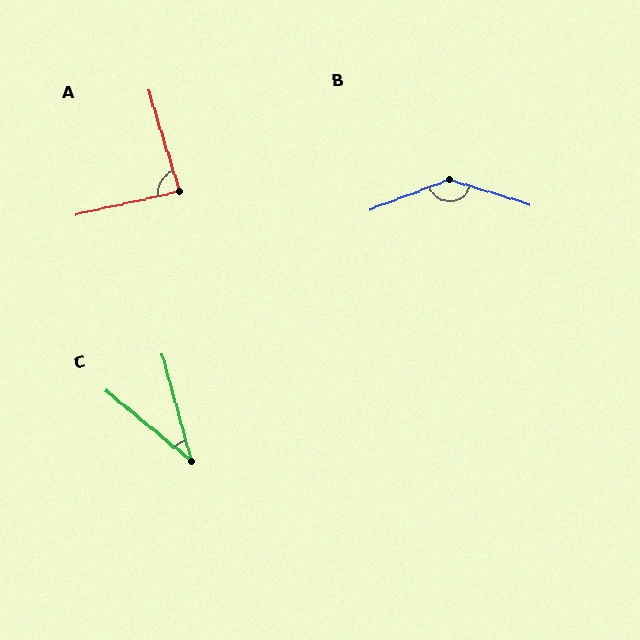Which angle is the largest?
B, at approximately 142 degrees.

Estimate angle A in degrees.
Approximately 86 degrees.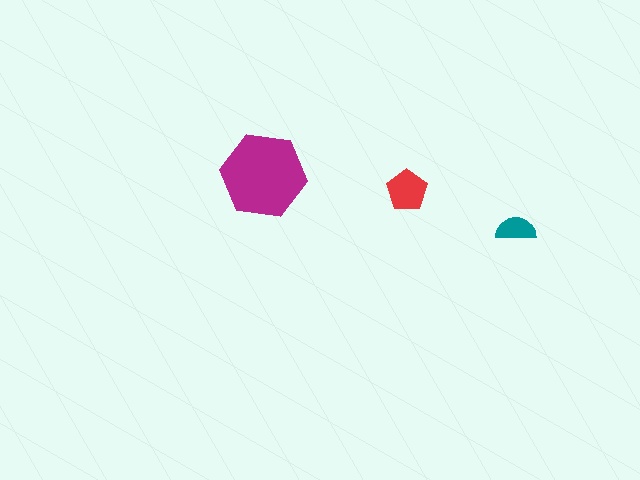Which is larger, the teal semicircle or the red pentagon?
The red pentagon.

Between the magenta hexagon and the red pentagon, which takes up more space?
The magenta hexagon.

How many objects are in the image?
There are 3 objects in the image.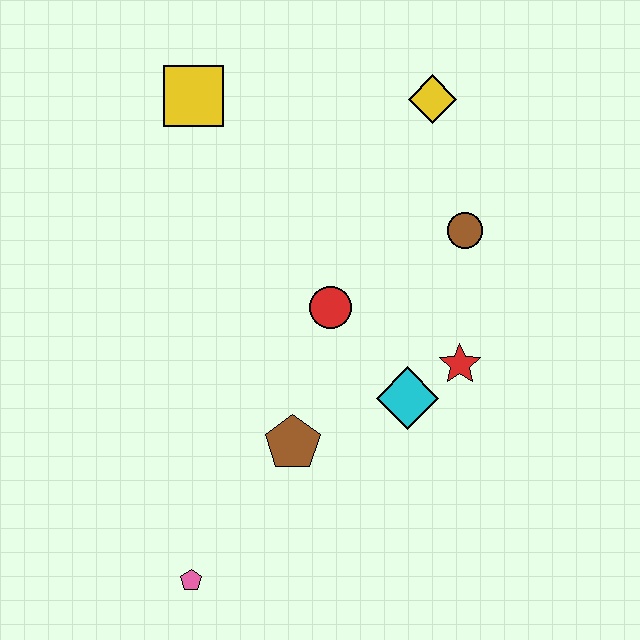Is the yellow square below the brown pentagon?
No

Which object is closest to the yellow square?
The yellow diamond is closest to the yellow square.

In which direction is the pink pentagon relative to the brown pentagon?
The pink pentagon is below the brown pentagon.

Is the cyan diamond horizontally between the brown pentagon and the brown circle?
Yes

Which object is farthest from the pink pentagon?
The yellow diamond is farthest from the pink pentagon.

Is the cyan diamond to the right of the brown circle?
No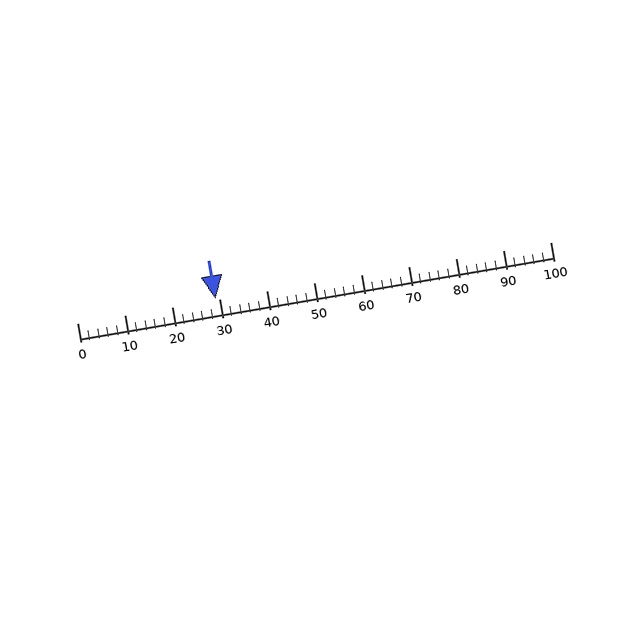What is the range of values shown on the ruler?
The ruler shows values from 0 to 100.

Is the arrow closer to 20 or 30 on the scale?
The arrow is closer to 30.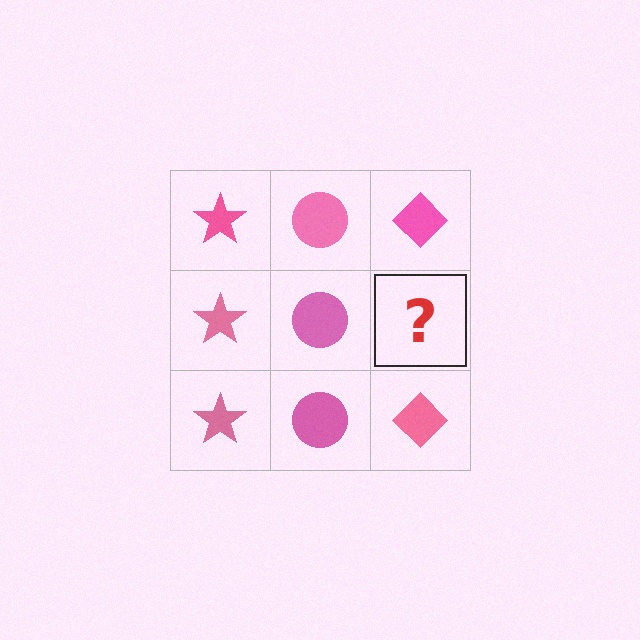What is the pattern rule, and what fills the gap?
The rule is that each column has a consistent shape. The gap should be filled with a pink diamond.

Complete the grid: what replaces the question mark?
The question mark should be replaced with a pink diamond.